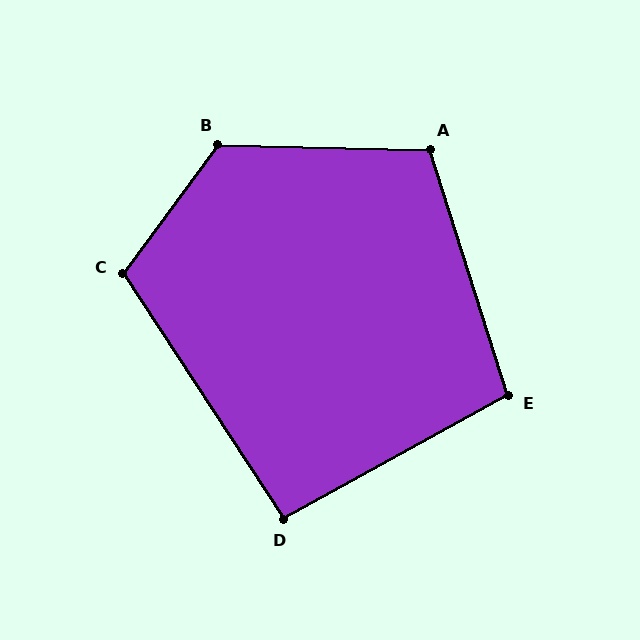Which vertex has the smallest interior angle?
D, at approximately 94 degrees.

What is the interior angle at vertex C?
Approximately 110 degrees (obtuse).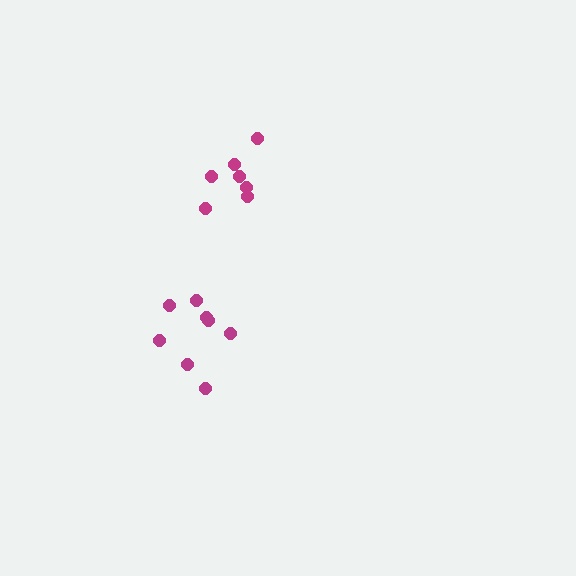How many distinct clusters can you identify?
There are 2 distinct clusters.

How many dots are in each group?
Group 1: 7 dots, Group 2: 8 dots (15 total).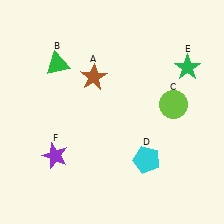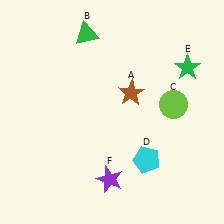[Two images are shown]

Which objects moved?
The objects that moved are: the brown star (A), the green triangle (B), the purple star (F).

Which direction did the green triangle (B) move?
The green triangle (B) moved up.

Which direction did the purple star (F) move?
The purple star (F) moved right.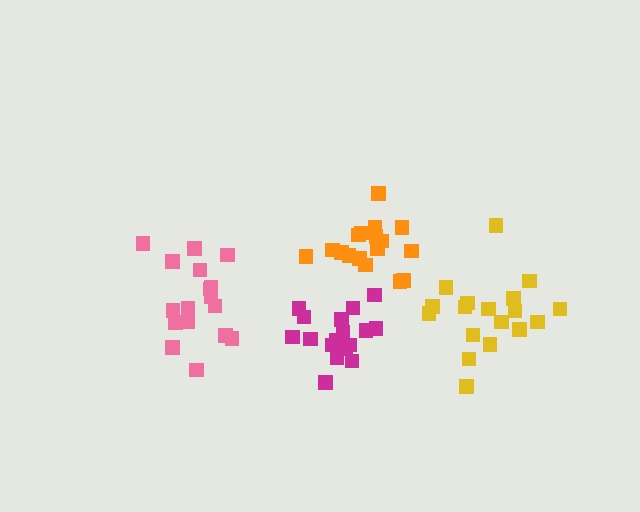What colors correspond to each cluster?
The clusters are colored: orange, pink, yellow, magenta.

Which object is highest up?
The orange cluster is topmost.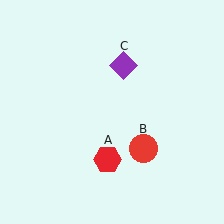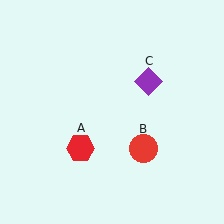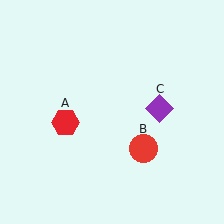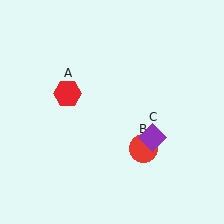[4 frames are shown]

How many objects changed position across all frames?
2 objects changed position: red hexagon (object A), purple diamond (object C).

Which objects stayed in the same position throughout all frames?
Red circle (object B) remained stationary.